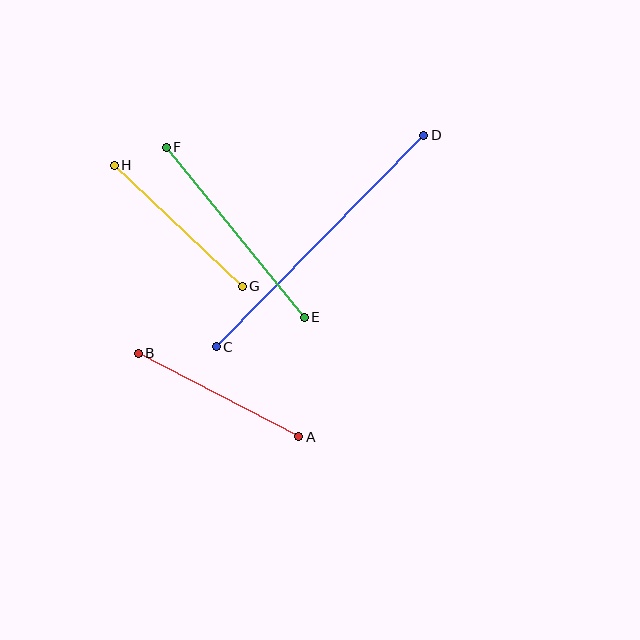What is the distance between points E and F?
The distance is approximately 219 pixels.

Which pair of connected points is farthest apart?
Points C and D are farthest apart.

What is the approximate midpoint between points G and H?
The midpoint is at approximately (178, 226) pixels.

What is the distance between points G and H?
The distance is approximately 176 pixels.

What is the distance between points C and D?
The distance is approximately 296 pixels.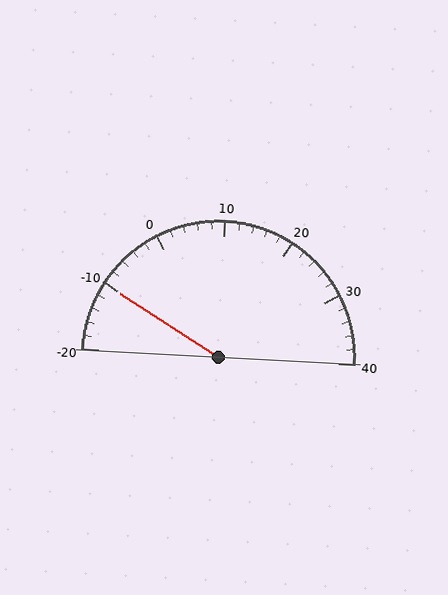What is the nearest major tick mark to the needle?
The nearest major tick mark is -10.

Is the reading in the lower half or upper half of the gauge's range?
The reading is in the lower half of the range (-20 to 40).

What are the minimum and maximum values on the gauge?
The gauge ranges from -20 to 40.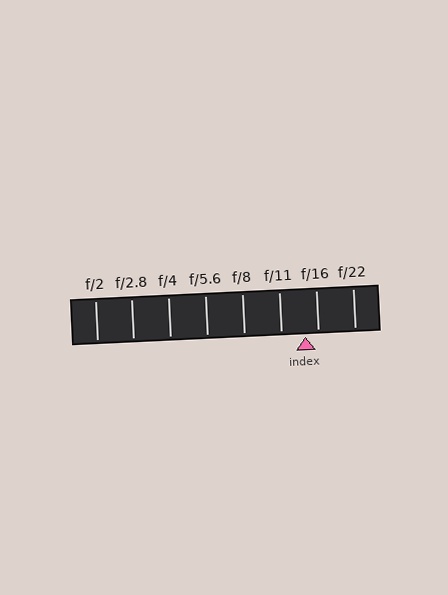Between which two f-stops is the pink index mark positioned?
The index mark is between f/11 and f/16.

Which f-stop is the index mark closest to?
The index mark is closest to f/16.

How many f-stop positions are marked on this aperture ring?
There are 8 f-stop positions marked.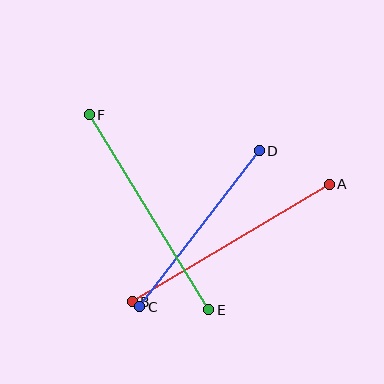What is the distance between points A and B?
The distance is approximately 229 pixels.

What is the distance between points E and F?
The distance is approximately 229 pixels.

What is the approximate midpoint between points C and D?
The midpoint is at approximately (199, 229) pixels.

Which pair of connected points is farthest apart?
Points A and B are farthest apart.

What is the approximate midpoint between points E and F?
The midpoint is at approximately (149, 212) pixels.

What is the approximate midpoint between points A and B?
The midpoint is at approximately (231, 243) pixels.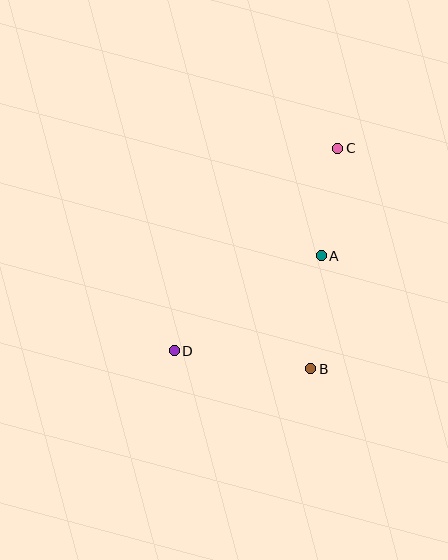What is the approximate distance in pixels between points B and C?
The distance between B and C is approximately 222 pixels.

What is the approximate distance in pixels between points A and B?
The distance between A and B is approximately 114 pixels.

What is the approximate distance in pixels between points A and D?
The distance between A and D is approximately 175 pixels.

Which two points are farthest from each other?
Points C and D are farthest from each other.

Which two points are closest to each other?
Points A and C are closest to each other.